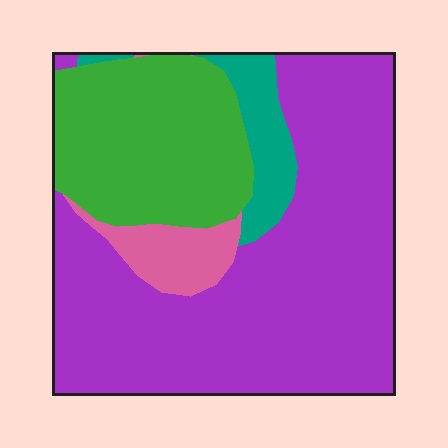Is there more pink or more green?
Green.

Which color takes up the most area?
Purple, at roughly 60%.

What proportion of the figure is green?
Green takes up about one quarter (1/4) of the figure.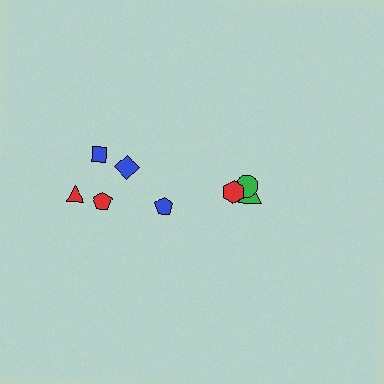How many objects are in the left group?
There are 5 objects.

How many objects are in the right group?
There are 3 objects.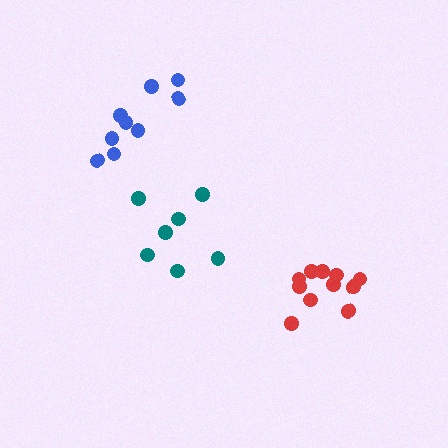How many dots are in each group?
Group 1: 9 dots, Group 2: 7 dots, Group 3: 11 dots (27 total).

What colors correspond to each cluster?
The clusters are colored: blue, teal, red.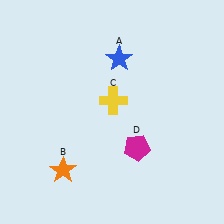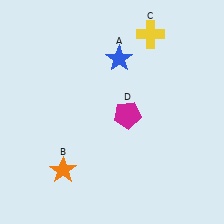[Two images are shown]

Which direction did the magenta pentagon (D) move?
The magenta pentagon (D) moved up.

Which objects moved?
The objects that moved are: the yellow cross (C), the magenta pentagon (D).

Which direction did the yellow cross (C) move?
The yellow cross (C) moved up.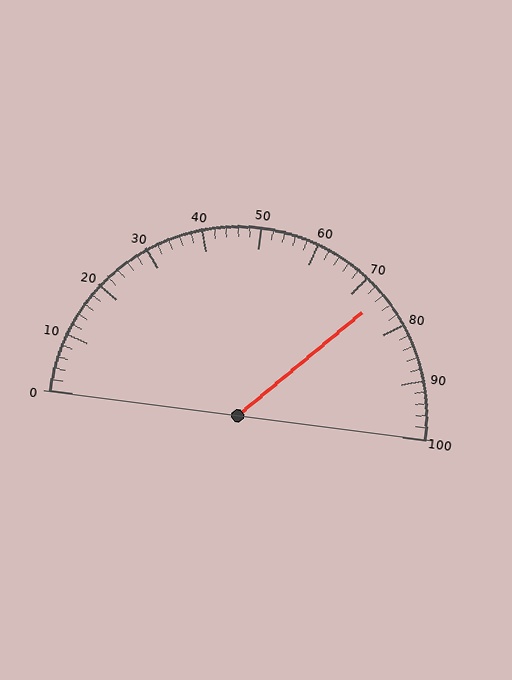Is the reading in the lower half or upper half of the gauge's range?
The reading is in the upper half of the range (0 to 100).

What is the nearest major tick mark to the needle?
The nearest major tick mark is 70.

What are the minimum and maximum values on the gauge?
The gauge ranges from 0 to 100.